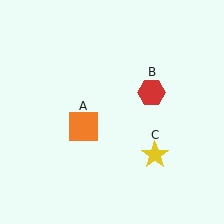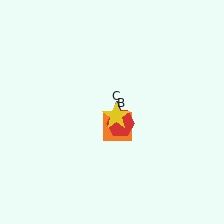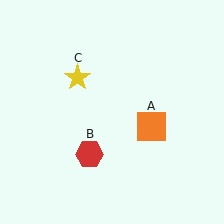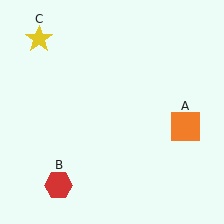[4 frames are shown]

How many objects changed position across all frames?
3 objects changed position: orange square (object A), red hexagon (object B), yellow star (object C).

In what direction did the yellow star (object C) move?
The yellow star (object C) moved up and to the left.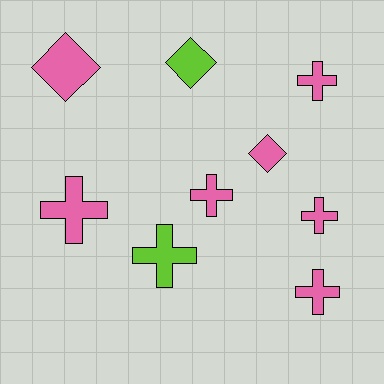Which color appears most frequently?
Pink, with 7 objects.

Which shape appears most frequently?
Cross, with 6 objects.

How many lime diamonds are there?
There is 1 lime diamond.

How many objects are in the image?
There are 9 objects.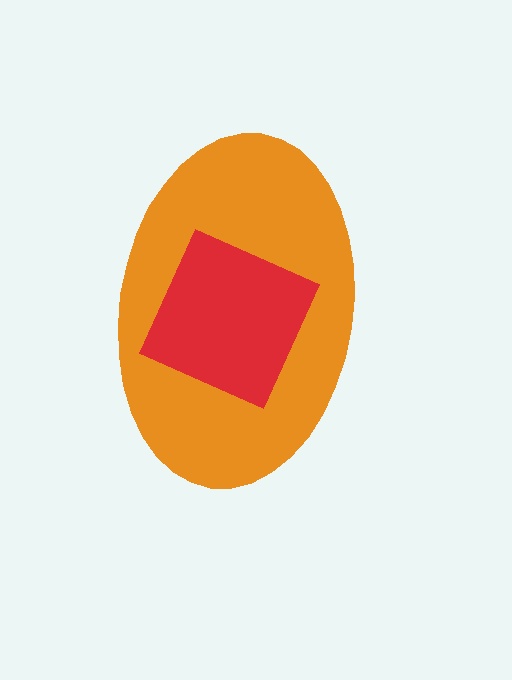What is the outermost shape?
The orange ellipse.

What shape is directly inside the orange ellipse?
The red diamond.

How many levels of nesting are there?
2.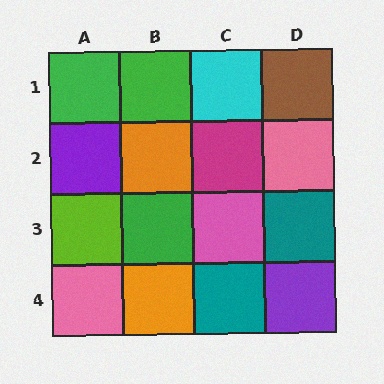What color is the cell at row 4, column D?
Purple.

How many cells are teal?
2 cells are teal.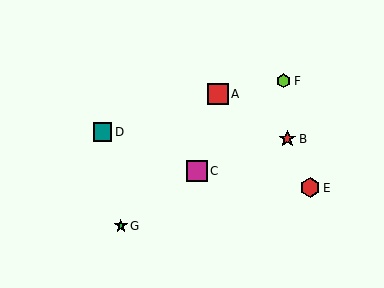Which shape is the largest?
The red square (labeled A) is the largest.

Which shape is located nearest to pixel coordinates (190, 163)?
The magenta square (labeled C) at (197, 171) is nearest to that location.